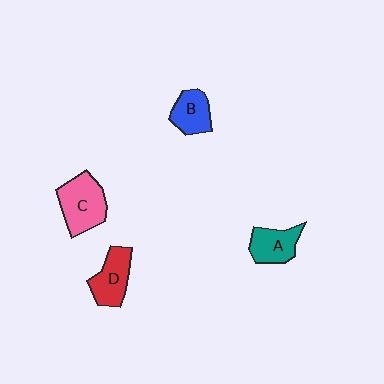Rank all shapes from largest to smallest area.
From largest to smallest: C (pink), D (red), A (teal), B (blue).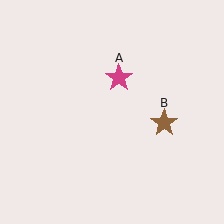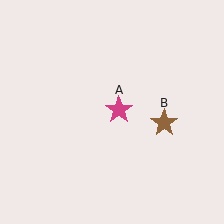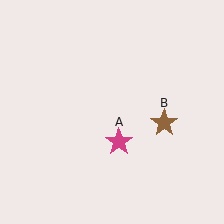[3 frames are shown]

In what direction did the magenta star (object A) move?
The magenta star (object A) moved down.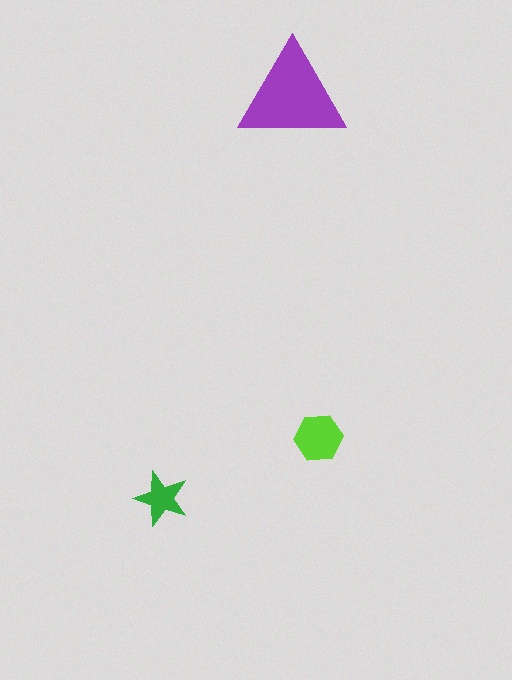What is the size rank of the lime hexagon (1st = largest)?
2nd.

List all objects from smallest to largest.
The green star, the lime hexagon, the purple triangle.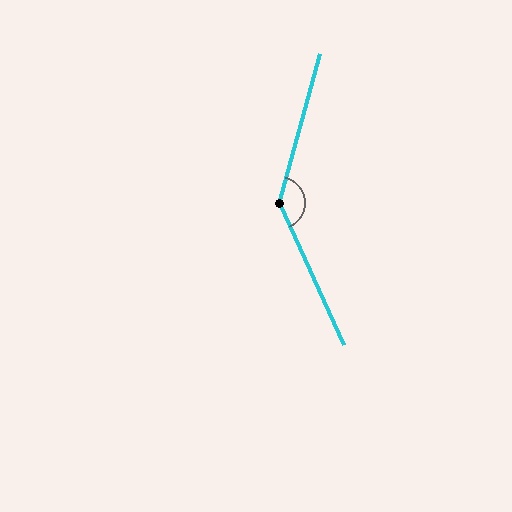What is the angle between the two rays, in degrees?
Approximately 140 degrees.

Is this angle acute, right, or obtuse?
It is obtuse.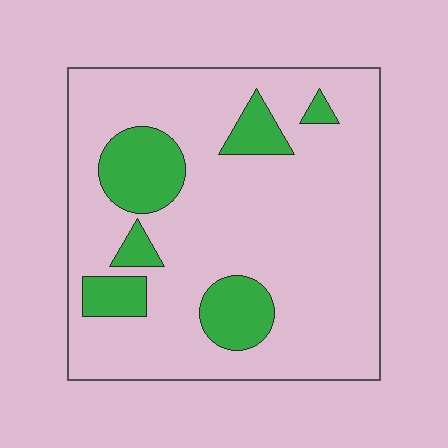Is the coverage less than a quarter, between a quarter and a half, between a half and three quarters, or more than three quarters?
Less than a quarter.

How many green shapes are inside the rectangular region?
6.